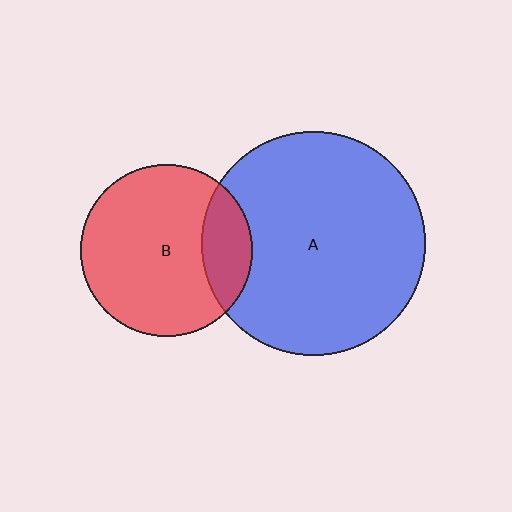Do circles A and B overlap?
Yes.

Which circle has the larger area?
Circle A (blue).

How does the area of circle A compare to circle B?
Approximately 1.7 times.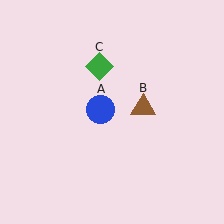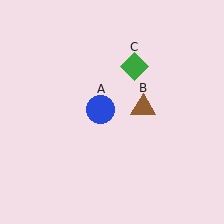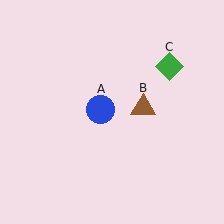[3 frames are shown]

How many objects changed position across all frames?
1 object changed position: green diamond (object C).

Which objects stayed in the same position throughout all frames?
Blue circle (object A) and brown triangle (object B) remained stationary.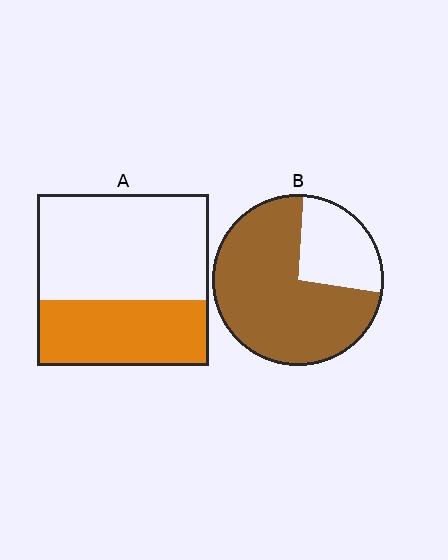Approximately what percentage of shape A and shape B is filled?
A is approximately 40% and B is approximately 75%.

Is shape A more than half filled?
No.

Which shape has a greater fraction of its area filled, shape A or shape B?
Shape B.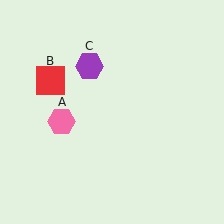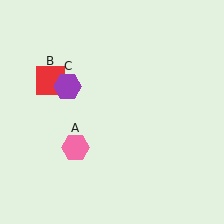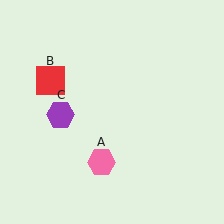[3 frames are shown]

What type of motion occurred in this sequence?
The pink hexagon (object A), purple hexagon (object C) rotated counterclockwise around the center of the scene.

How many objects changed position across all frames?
2 objects changed position: pink hexagon (object A), purple hexagon (object C).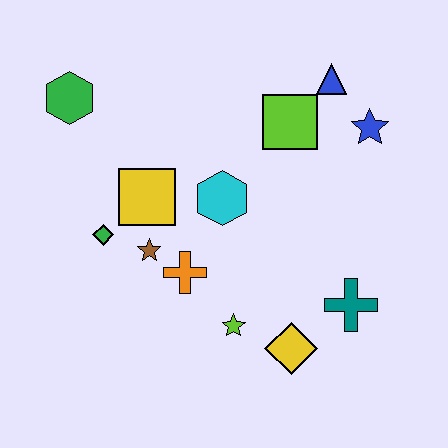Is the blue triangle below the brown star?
No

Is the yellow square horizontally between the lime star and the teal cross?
No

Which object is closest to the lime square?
The blue triangle is closest to the lime square.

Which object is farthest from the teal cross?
The green hexagon is farthest from the teal cross.